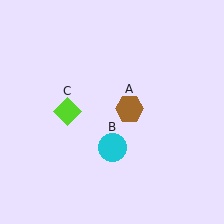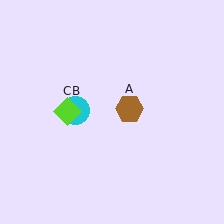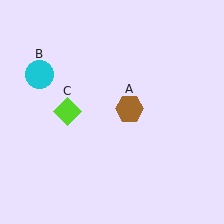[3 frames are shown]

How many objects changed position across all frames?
1 object changed position: cyan circle (object B).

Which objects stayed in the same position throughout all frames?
Brown hexagon (object A) and lime diamond (object C) remained stationary.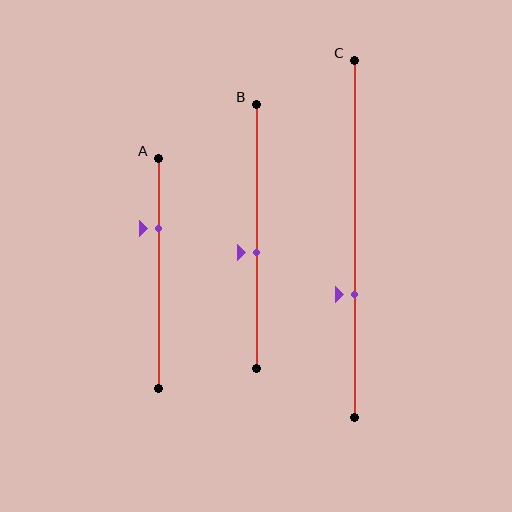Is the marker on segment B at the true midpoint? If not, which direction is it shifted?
No, the marker on segment B is shifted downward by about 6% of the segment length.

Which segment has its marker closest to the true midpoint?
Segment B has its marker closest to the true midpoint.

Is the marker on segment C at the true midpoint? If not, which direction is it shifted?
No, the marker on segment C is shifted downward by about 16% of the segment length.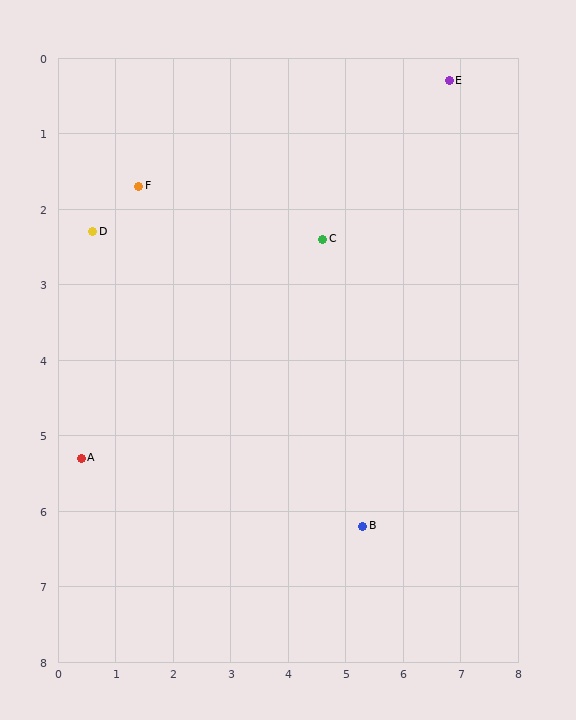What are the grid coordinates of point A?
Point A is at approximately (0.4, 5.3).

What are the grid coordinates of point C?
Point C is at approximately (4.6, 2.4).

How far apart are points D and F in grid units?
Points D and F are about 1.0 grid units apart.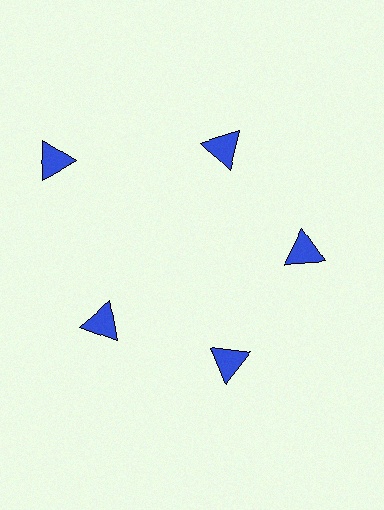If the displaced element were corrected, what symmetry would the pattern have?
It would have 5-fold rotational symmetry — the pattern would map onto itself every 72 degrees.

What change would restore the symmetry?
The symmetry would be restored by moving it inward, back onto the ring so that all 5 triangles sit at equal angles and equal distance from the center.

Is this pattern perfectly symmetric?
No. The 5 blue triangles are arranged in a ring, but one element near the 10 o'clock position is pushed outward from the center, breaking the 5-fold rotational symmetry.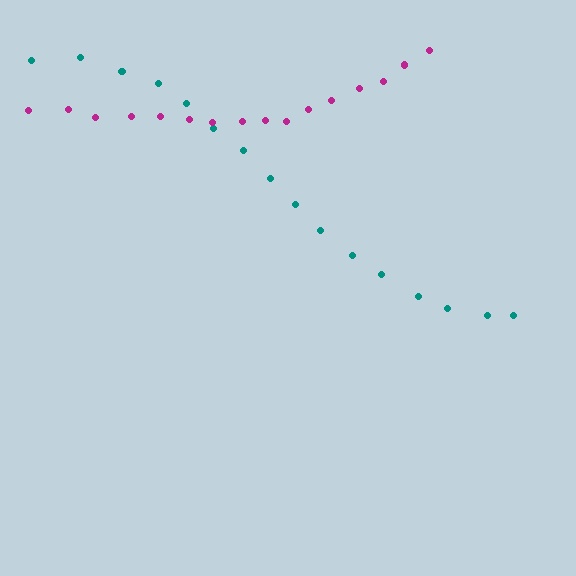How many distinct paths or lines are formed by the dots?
There are 2 distinct paths.